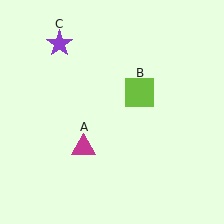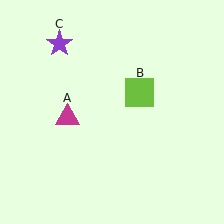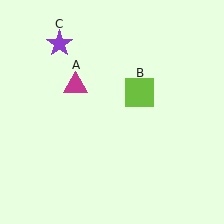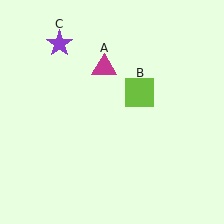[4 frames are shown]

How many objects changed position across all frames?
1 object changed position: magenta triangle (object A).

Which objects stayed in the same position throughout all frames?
Lime square (object B) and purple star (object C) remained stationary.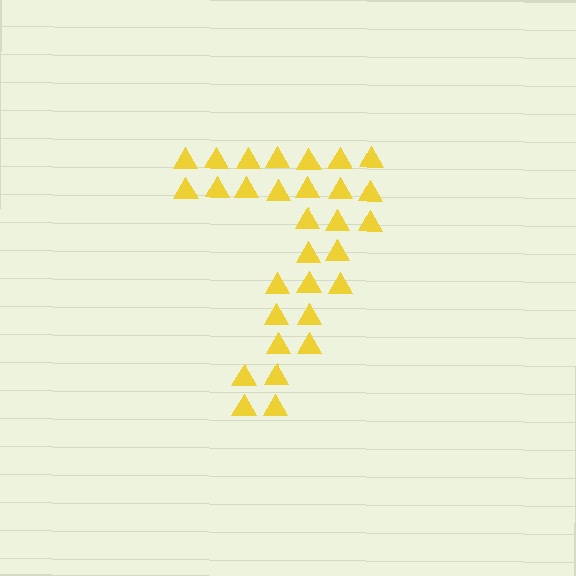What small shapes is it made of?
It is made of small triangles.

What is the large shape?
The large shape is the digit 7.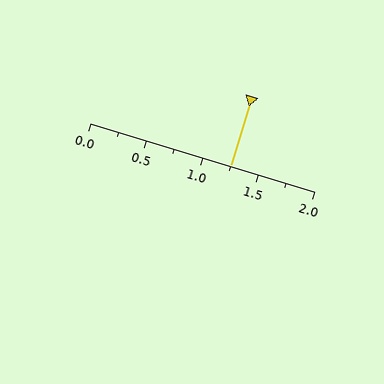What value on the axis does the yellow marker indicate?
The marker indicates approximately 1.25.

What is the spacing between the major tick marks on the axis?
The major ticks are spaced 0.5 apart.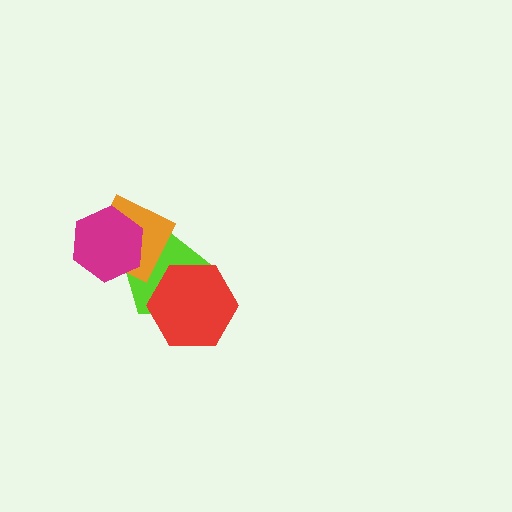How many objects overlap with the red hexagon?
1 object overlaps with the red hexagon.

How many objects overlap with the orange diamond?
2 objects overlap with the orange diamond.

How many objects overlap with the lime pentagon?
3 objects overlap with the lime pentagon.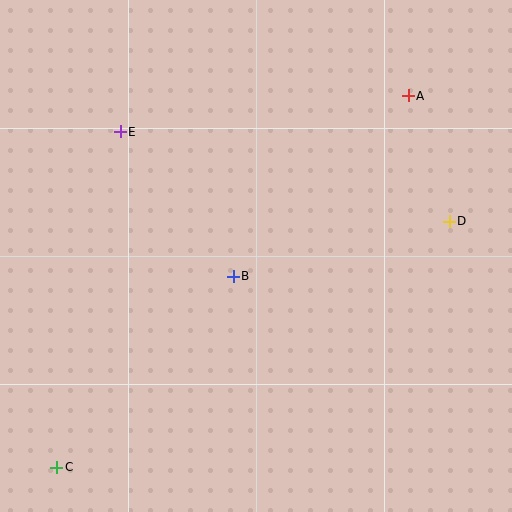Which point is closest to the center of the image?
Point B at (233, 276) is closest to the center.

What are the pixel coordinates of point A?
Point A is at (408, 96).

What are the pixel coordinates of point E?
Point E is at (120, 132).